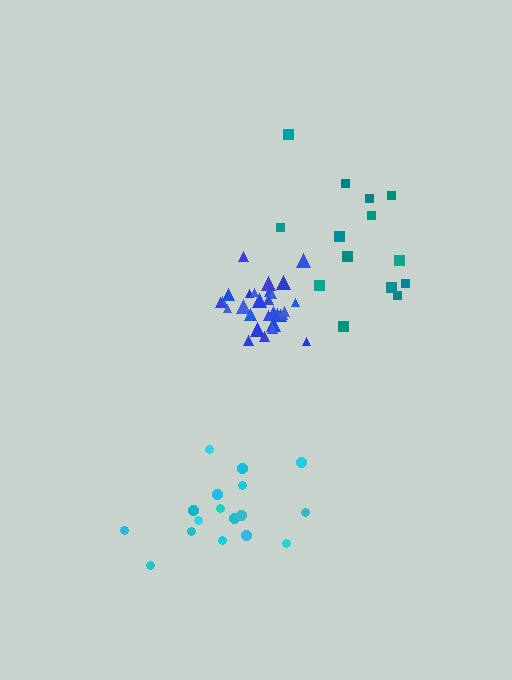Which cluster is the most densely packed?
Blue.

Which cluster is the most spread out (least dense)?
Cyan.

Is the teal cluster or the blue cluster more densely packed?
Blue.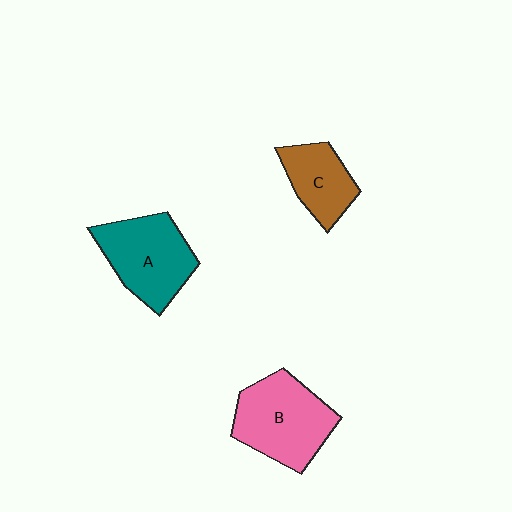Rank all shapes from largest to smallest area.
From largest to smallest: B (pink), A (teal), C (brown).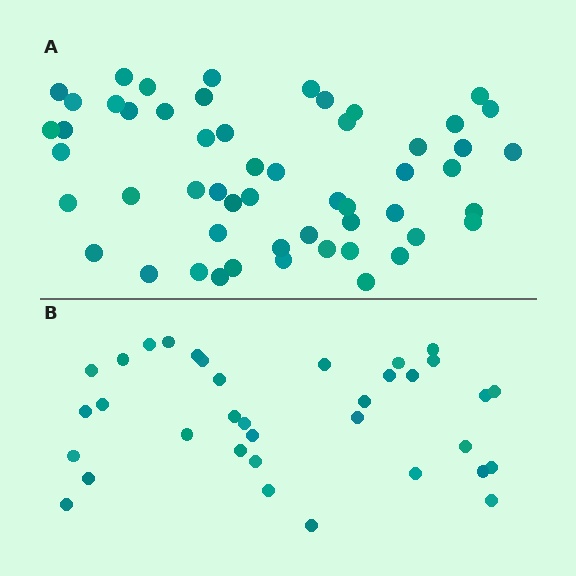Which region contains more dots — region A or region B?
Region A (the top region) has more dots.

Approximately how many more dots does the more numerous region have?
Region A has approximately 20 more dots than region B.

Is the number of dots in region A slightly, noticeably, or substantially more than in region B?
Region A has substantially more. The ratio is roughly 1.5 to 1.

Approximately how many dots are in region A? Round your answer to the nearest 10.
About 50 dots. (The exact count is 54, which rounds to 50.)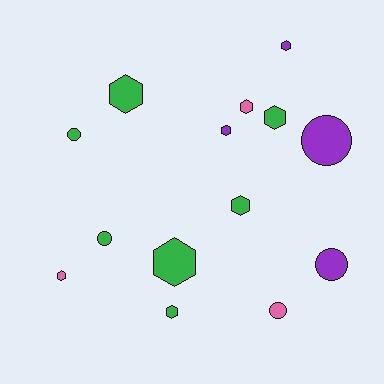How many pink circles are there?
There is 1 pink circle.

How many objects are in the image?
There are 14 objects.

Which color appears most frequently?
Green, with 7 objects.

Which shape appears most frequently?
Hexagon, with 9 objects.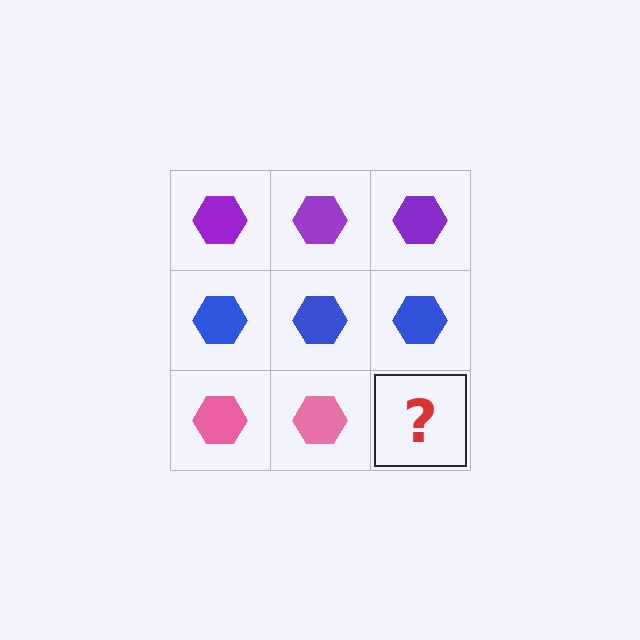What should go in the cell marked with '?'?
The missing cell should contain a pink hexagon.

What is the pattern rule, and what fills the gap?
The rule is that each row has a consistent color. The gap should be filled with a pink hexagon.